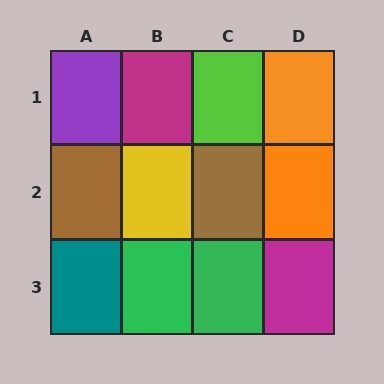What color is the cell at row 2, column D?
Orange.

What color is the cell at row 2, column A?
Brown.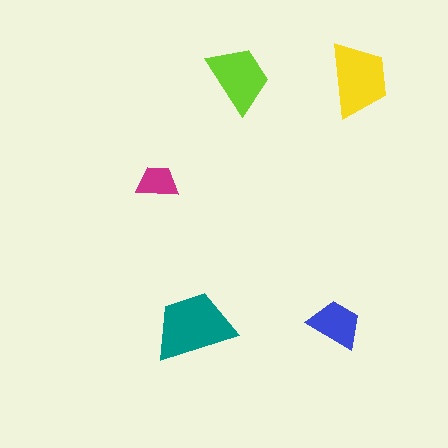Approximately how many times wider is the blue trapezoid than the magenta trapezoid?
About 1.5 times wider.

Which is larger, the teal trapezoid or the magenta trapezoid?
The teal one.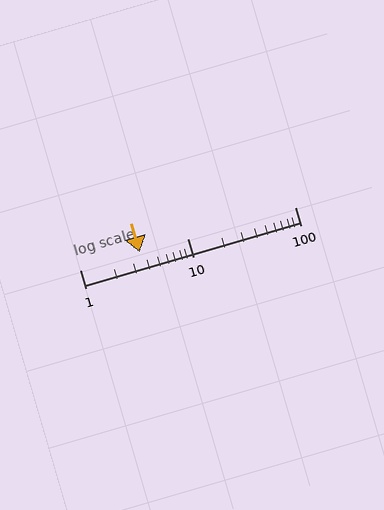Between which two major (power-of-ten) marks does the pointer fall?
The pointer is between 1 and 10.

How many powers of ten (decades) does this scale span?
The scale spans 2 decades, from 1 to 100.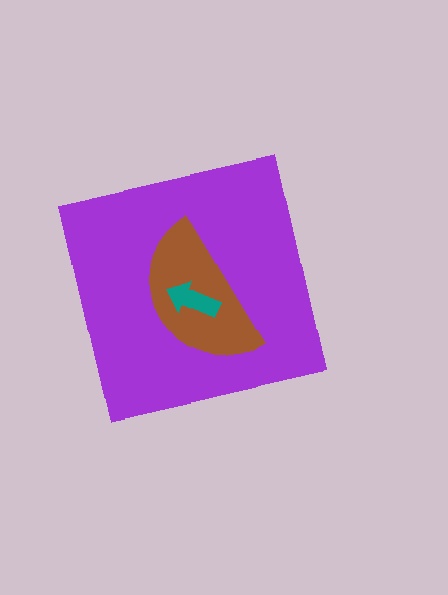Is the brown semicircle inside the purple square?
Yes.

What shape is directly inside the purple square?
The brown semicircle.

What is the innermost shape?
The teal arrow.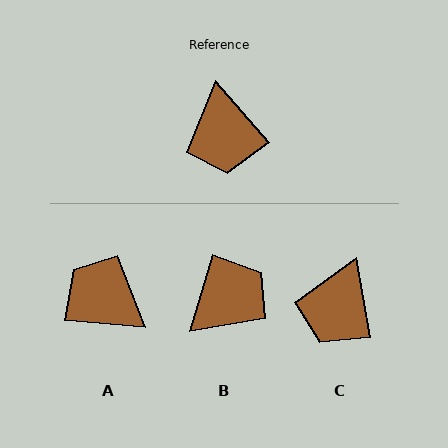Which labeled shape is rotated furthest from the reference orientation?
A, about 136 degrees away.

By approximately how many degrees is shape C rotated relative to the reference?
Approximately 31 degrees clockwise.